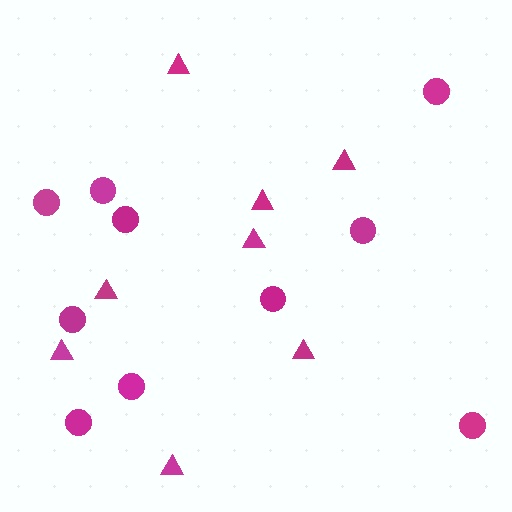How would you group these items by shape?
There are 2 groups: one group of triangles (8) and one group of circles (10).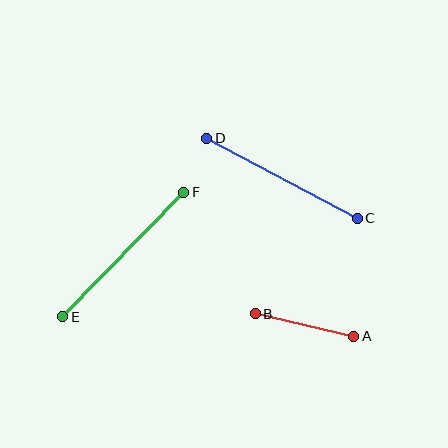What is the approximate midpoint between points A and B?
The midpoint is at approximately (305, 325) pixels.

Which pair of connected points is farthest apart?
Points E and F are farthest apart.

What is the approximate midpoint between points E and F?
The midpoint is at approximately (123, 255) pixels.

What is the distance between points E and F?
The distance is approximately 174 pixels.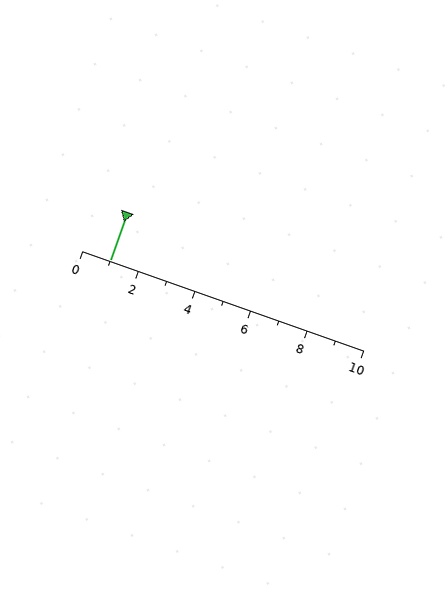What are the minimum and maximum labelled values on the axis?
The axis runs from 0 to 10.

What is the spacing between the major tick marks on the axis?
The major ticks are spaced 2 apart.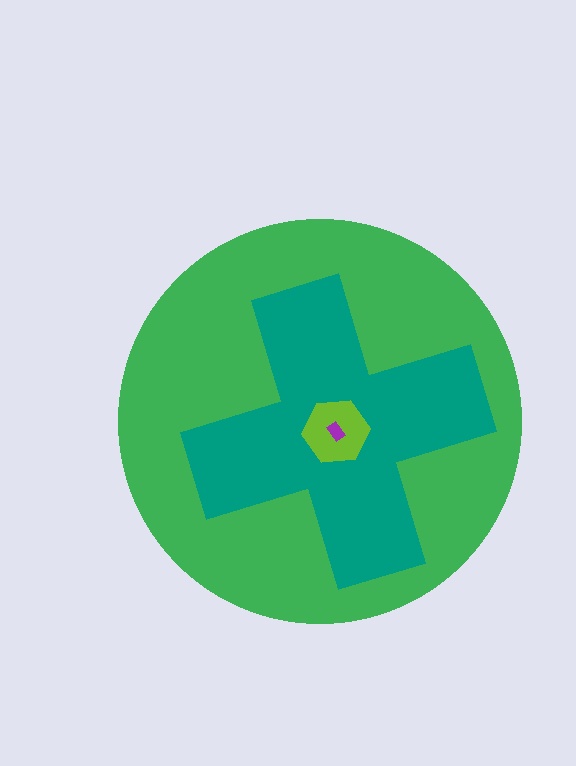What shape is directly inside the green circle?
The teal cross.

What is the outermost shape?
The green circle.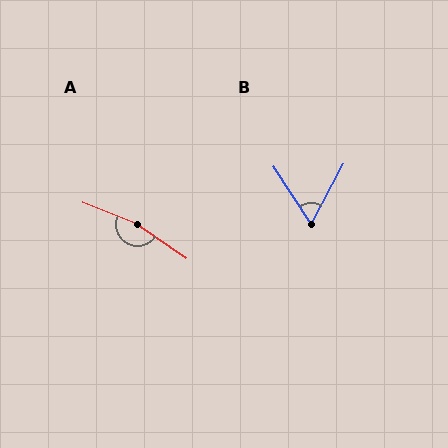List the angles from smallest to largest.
B (62°), A (167°).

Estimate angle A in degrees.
Approximately 167 degrees.